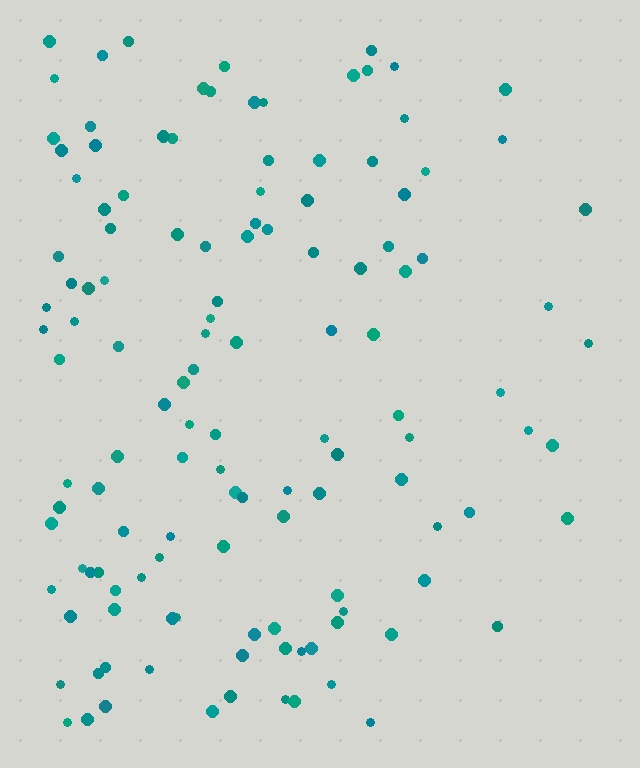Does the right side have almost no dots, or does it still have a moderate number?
Still a moderate number, just noticeably fewer than the left.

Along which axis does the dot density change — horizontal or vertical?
Horizontal.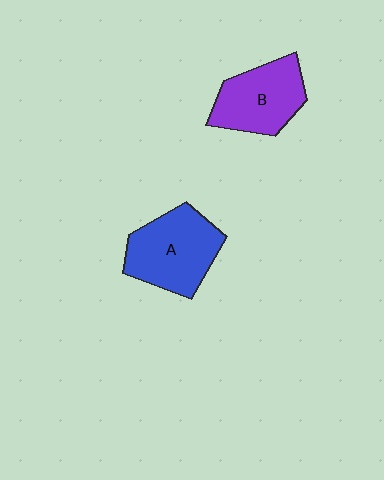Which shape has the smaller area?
Shape B (purple).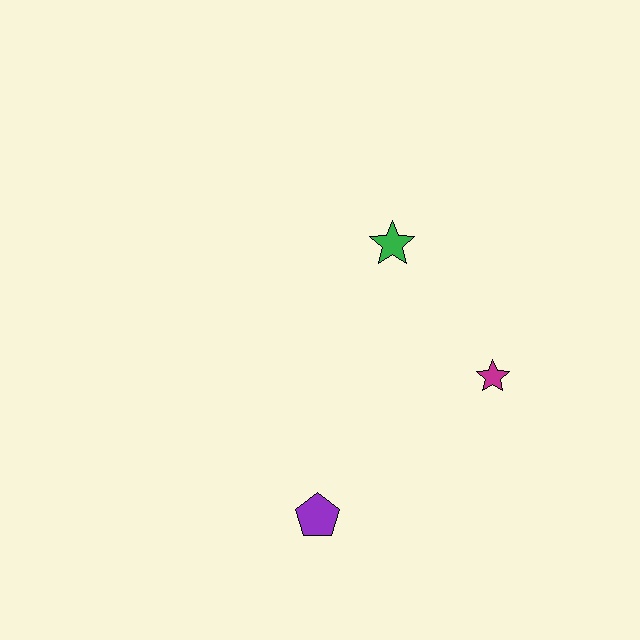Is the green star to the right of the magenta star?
No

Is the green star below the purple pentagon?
No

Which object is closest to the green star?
The magenta star is closest to the green star.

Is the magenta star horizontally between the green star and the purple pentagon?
No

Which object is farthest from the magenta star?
The purple pentagon is farthest from the magenta star.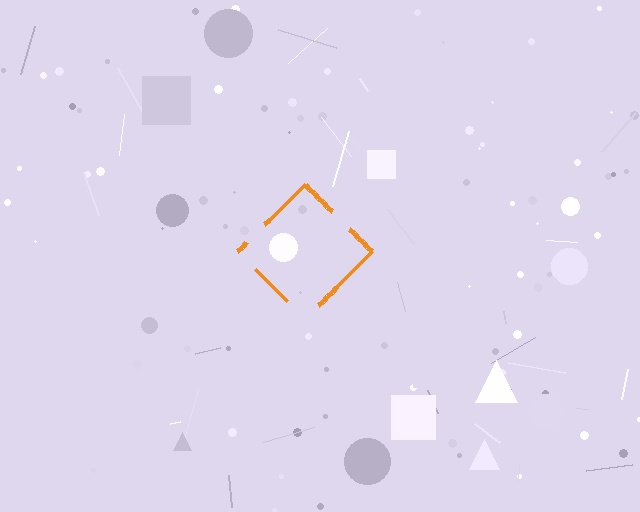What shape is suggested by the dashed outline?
The dashed outline suggests a diamond.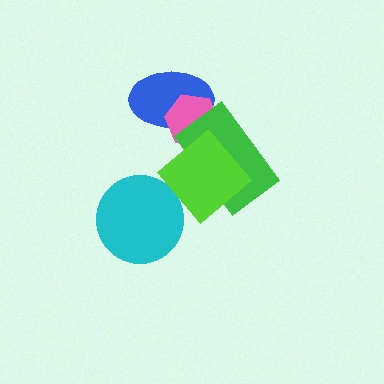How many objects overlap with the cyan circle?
0 objects overlap with the cyan circle.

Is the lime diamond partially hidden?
No, no other shape covers it.